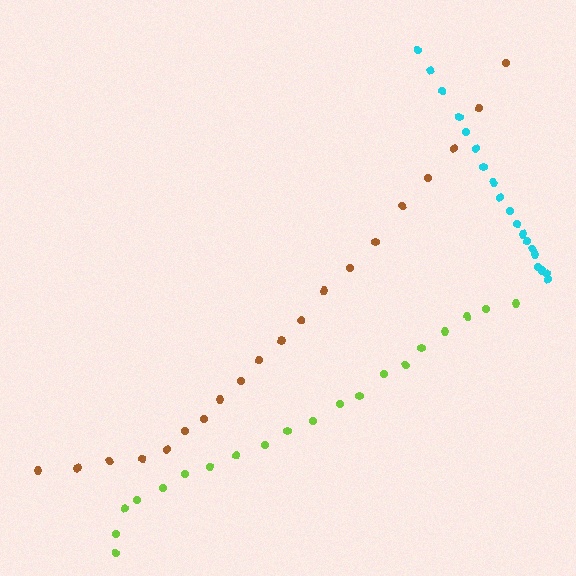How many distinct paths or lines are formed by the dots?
There are 3 distinct paths.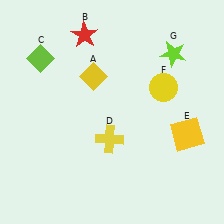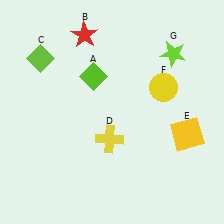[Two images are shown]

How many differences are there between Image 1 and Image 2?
There is 1 difference between the two images.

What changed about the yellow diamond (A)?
In Image 1, A is yellow. In Image 2, it changed to lime.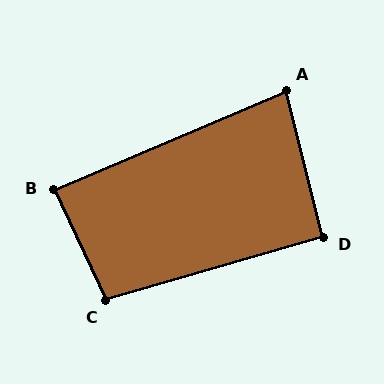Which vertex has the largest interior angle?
C, at approximately 99 degrees.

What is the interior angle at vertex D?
Approximately 92 degrees (approximately right).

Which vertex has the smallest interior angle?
A, at approximately 81 degrees.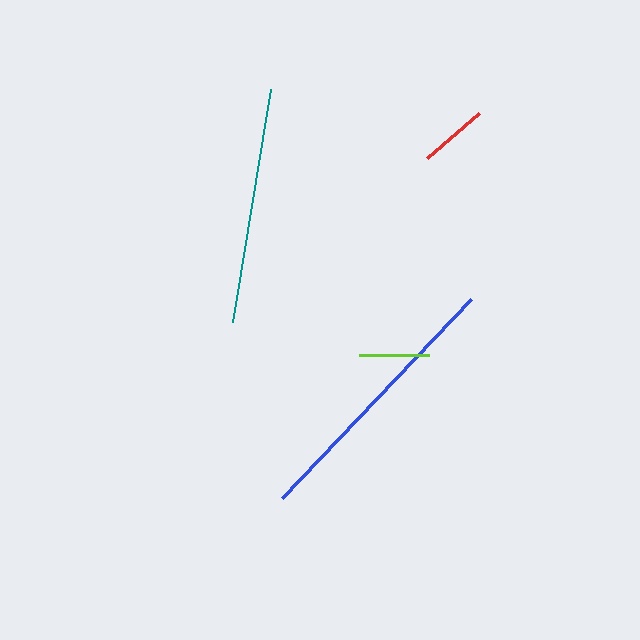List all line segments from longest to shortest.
From longest to shortest: blue, teal, lime, red.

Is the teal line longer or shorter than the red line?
The teal line is longer than the red line.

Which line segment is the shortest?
The red line is the shortest at approximately 69 pixels.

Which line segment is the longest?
The blue line is the longest at approximately 275 pixels.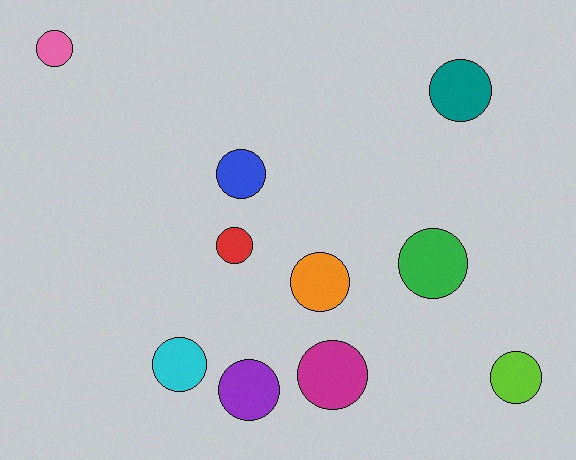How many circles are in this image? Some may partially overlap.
There are 10 circles.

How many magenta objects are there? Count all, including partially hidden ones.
There is 1 magenta object.